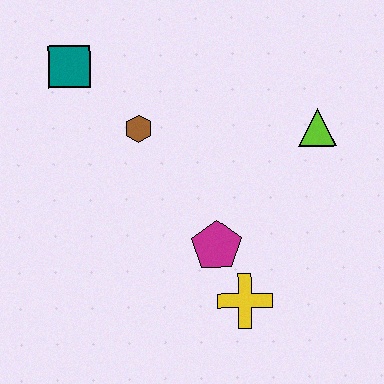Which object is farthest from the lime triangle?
The teal square is farthest from the lime triangle.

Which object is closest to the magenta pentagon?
The yellow cross is closest to the magenta pentagon.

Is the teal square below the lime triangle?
No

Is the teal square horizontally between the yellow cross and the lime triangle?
No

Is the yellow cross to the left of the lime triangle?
Yes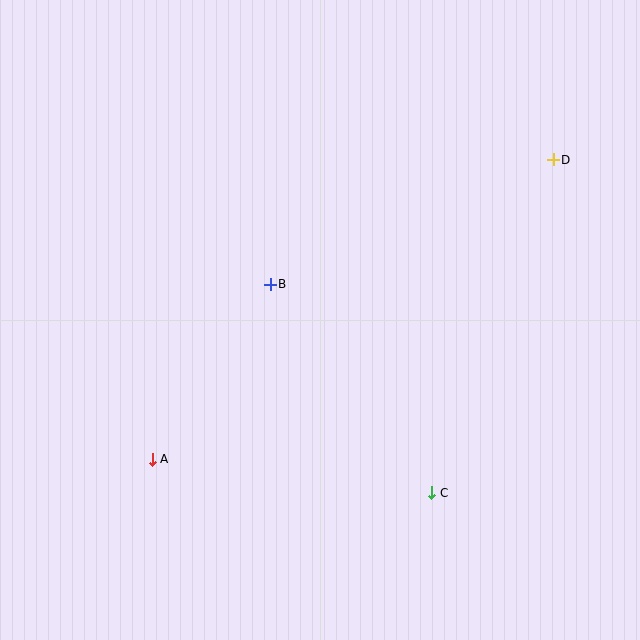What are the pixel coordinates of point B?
Point B is at (270, 284).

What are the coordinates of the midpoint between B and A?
The midpoint between B and A is at (211, 372).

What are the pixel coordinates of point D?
Point D is at (553, 160).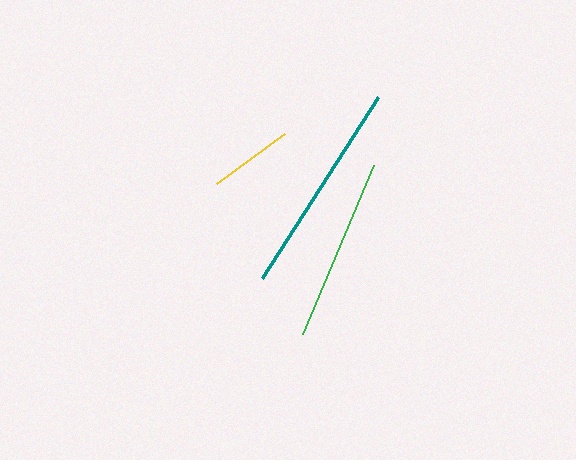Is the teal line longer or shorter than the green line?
The teal line is longer than the green line.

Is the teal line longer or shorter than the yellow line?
The teal line is longer than the yellow line.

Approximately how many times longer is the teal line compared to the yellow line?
The teal line is approximately 2.5 times the length of the yellow line.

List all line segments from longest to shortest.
From longest to shortest: teal, green, yellow.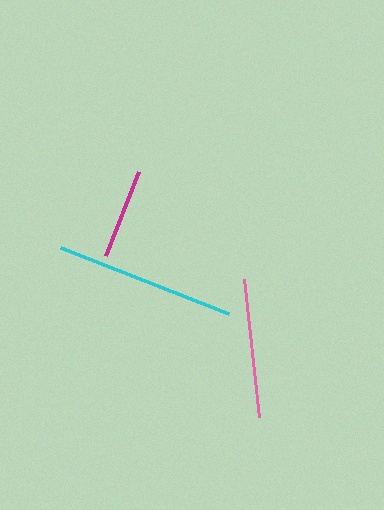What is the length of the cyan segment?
The cyan segment is approximately 181 pixels long.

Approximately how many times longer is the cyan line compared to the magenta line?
The cyan line is approximately 2.0 times the length of the magenta line.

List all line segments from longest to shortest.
From longest to shortest: cyan, pink, magenta.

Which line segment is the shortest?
The magenta line is the shortest at approximately 90 pixels.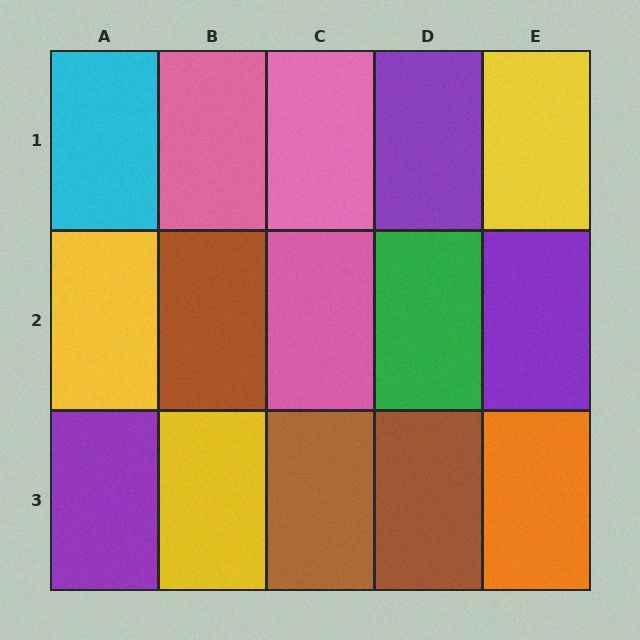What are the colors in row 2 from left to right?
Yellow, brown, pink, green, purple.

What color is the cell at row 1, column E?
Yellow.